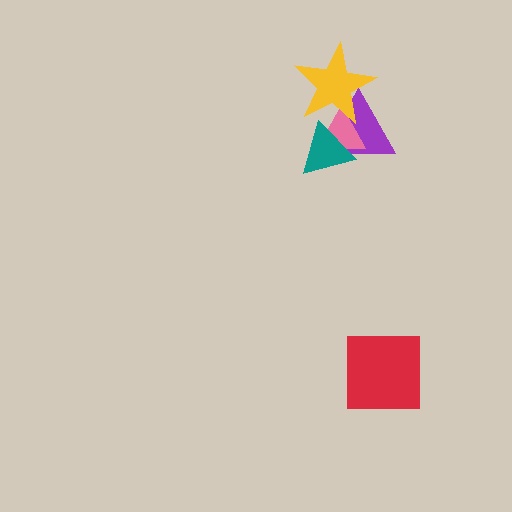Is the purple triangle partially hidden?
Yes, it is partially covered by another shape.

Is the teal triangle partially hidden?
Yes, it is partially covered by another shape.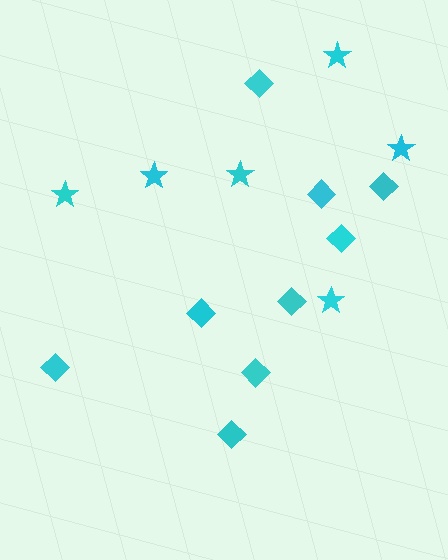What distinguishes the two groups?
There are 2 groups: one group of stars (6) and one group of diamonds (9).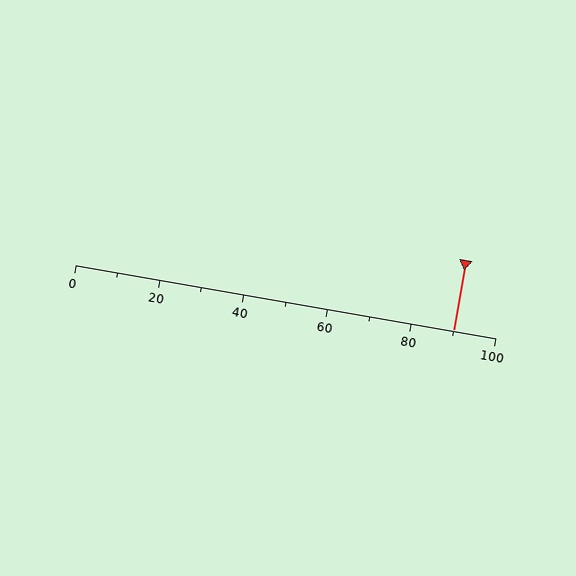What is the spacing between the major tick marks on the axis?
The major ticks are spaced 20 apart.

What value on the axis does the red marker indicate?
The marker indicates approximately 90.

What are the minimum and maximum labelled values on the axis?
The axis runs from 0 to 100.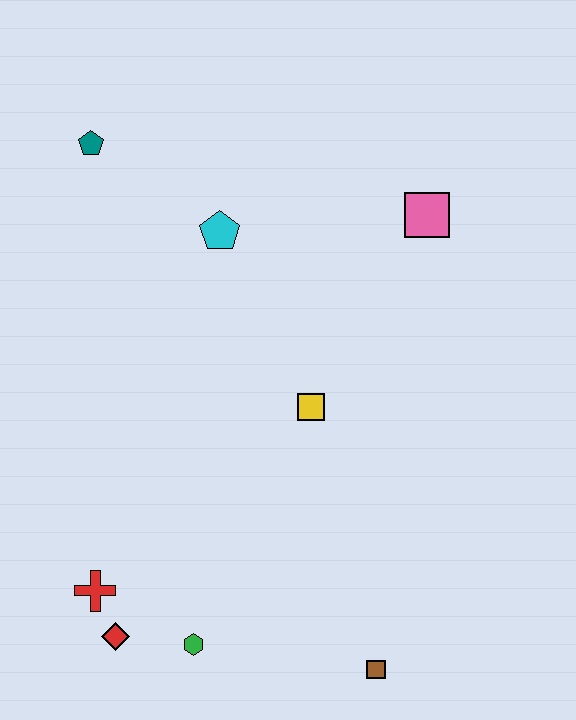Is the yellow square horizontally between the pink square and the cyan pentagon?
Yes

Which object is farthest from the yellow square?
The teal pentagon is farthest from the yellow square.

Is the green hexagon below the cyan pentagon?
Yes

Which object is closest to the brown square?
The green hexagon is closest to the brown square.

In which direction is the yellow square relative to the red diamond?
The yellow square is above the red diamond.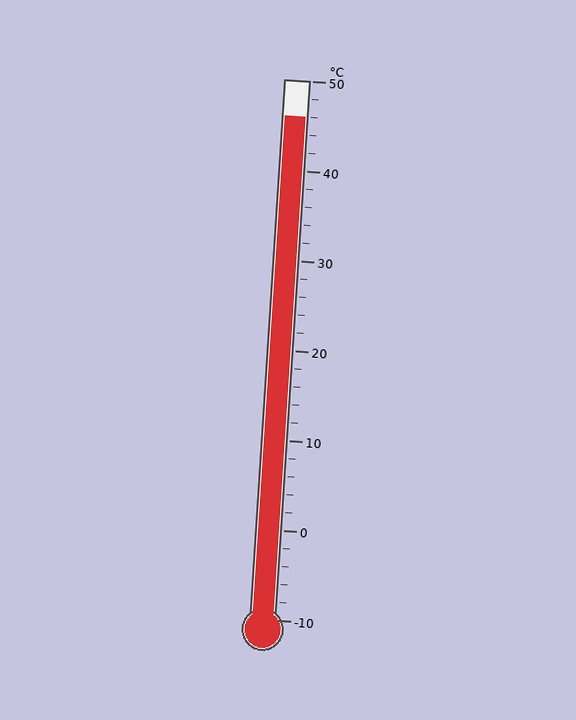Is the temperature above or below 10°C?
The temperature is above 10°C.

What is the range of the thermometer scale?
The thermometer scale ranges from -10°C to 50°C.